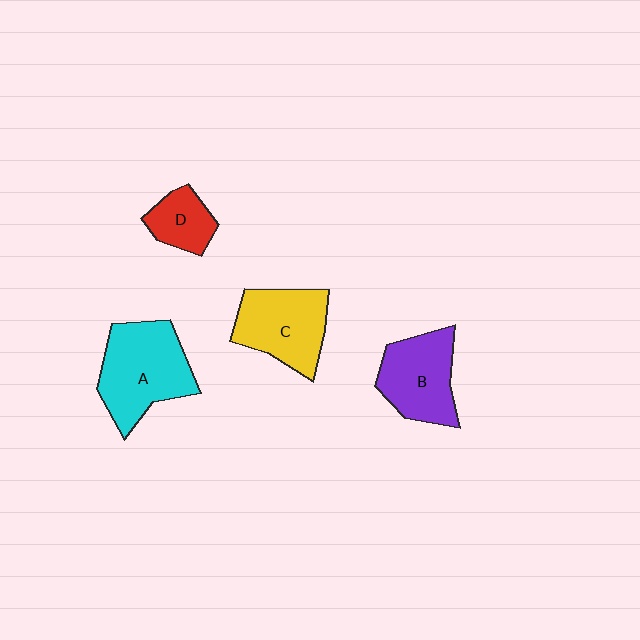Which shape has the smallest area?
Shape D (red).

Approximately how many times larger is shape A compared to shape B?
Approximately 1.2 times.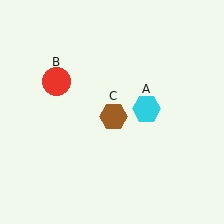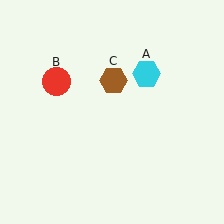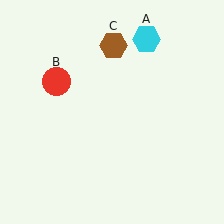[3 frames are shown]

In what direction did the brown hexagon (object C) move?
The brown hexagon (object C) moved up.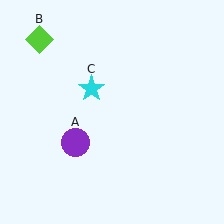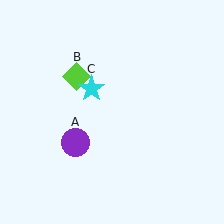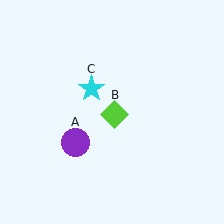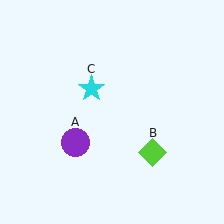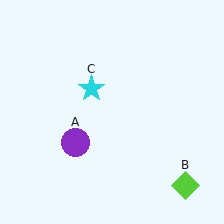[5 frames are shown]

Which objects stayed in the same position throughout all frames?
Purple circle (object A) and cyan star (object C) remained stationary.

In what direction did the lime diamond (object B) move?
The lime diamond (object B) moved down and to the right.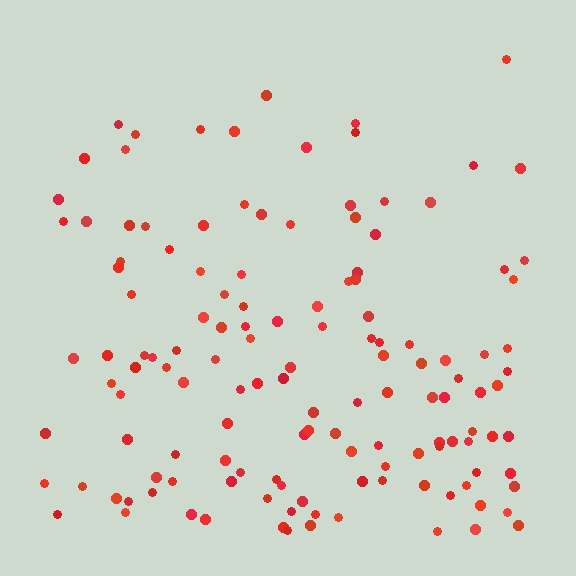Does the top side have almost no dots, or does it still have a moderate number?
Still a moderate number, just noticeably fewer than the bottom.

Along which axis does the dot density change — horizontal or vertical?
Vertical.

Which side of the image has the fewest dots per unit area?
The top.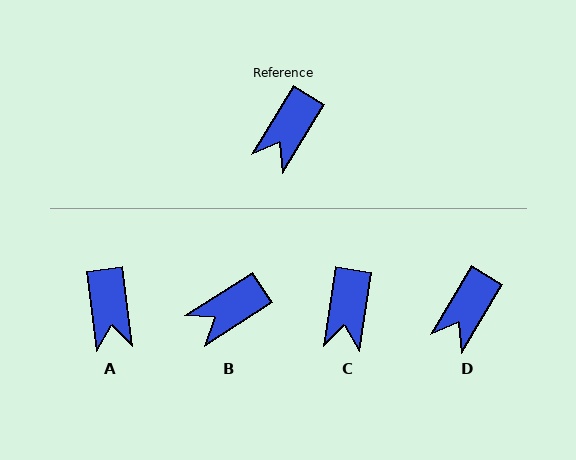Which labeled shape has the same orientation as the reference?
D.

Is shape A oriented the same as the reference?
No, it is off by about 39 degrees.